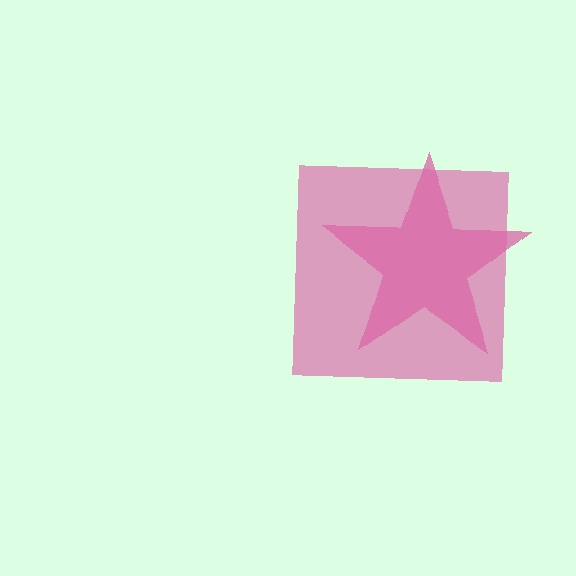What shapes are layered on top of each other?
The layered shapes are: a magenta star, a pink square.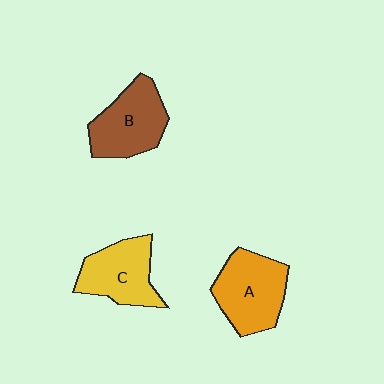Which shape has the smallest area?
Shape C (yellow).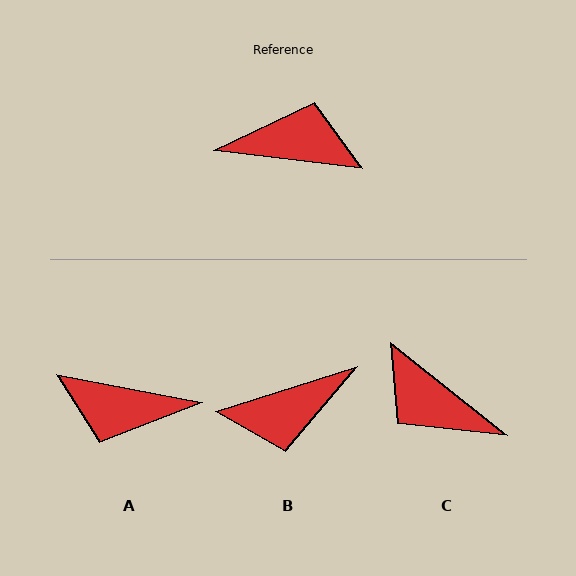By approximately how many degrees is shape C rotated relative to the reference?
Approximately 149 degrees counter-clockwise.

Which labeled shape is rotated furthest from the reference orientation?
A, about 176 degrees away.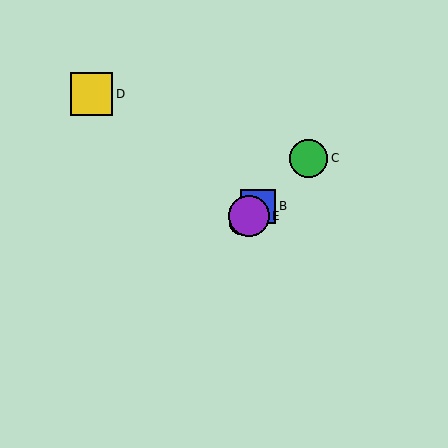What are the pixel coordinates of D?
Object D is at (92, 94).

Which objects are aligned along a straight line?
Objects A, B, C, E are aligned along a straight line.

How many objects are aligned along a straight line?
4 objects (A, B, C, E) are aligned along a straight line.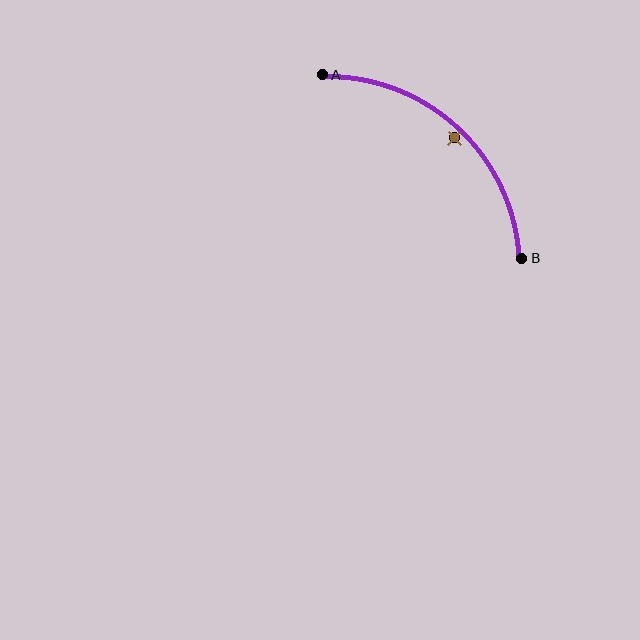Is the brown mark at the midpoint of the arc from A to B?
No — the brown mark does not lie on the arc at all. It sits slightly inside the curve.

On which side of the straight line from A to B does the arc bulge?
The arc bulges above and to the right of the straight line connecting A and B.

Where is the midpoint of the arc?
The arc midpoint is the point on the curve farthest from the straight line joining A and B. It sits above and to the right of that line.